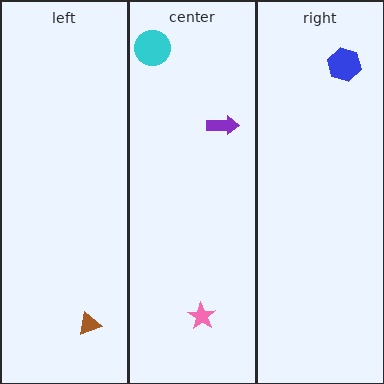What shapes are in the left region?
The brown triangle.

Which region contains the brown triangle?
The left region.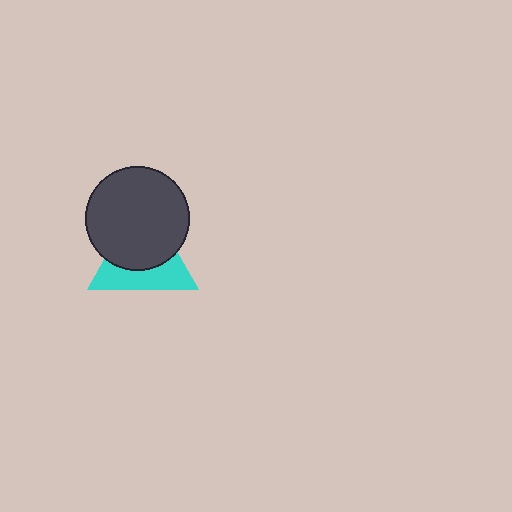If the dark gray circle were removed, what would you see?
You would see the complete cyan triangle.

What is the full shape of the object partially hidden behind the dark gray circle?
The partially hidden object is a cyan triangle.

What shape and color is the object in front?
The object in front is a dark gray circle.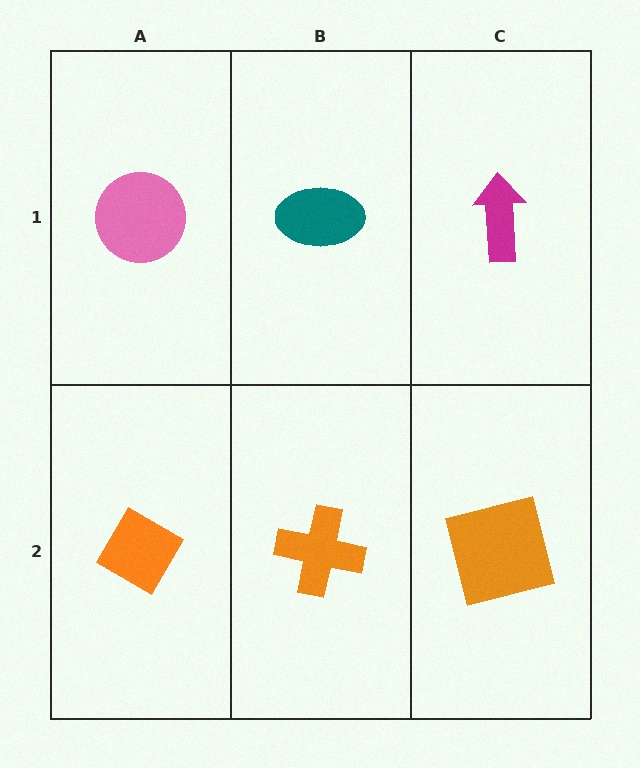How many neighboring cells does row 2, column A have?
2.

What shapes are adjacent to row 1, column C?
An orange square (row 2, column C), a teal ellipse (row 1, column B).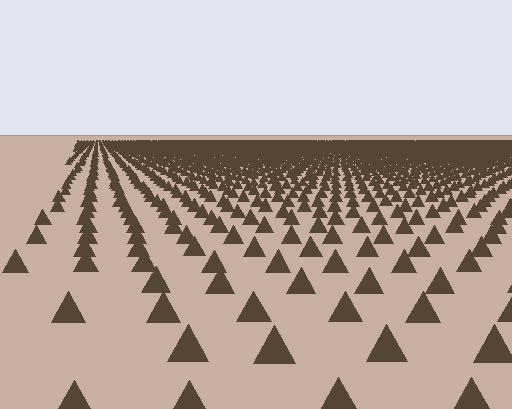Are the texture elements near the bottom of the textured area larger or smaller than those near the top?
Larger. Near the bottom, elements are closer to the viewer and appear at a bigger on-screen size.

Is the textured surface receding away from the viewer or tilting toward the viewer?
The surface is receding away from the viewer. Texture elements get smaller and denser toward the top.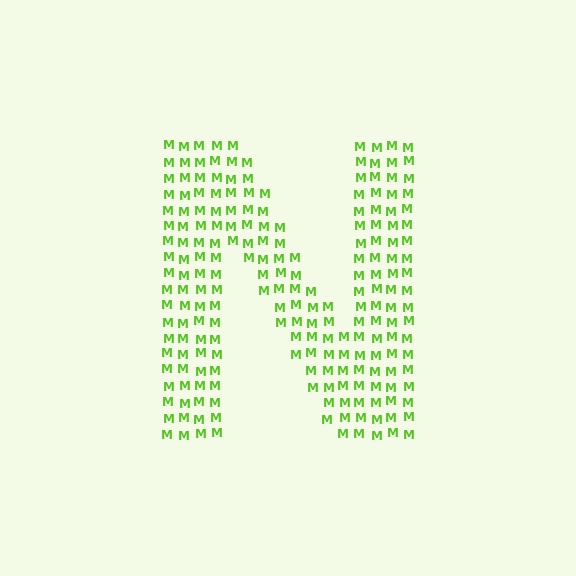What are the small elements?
The small elements are letter M's.